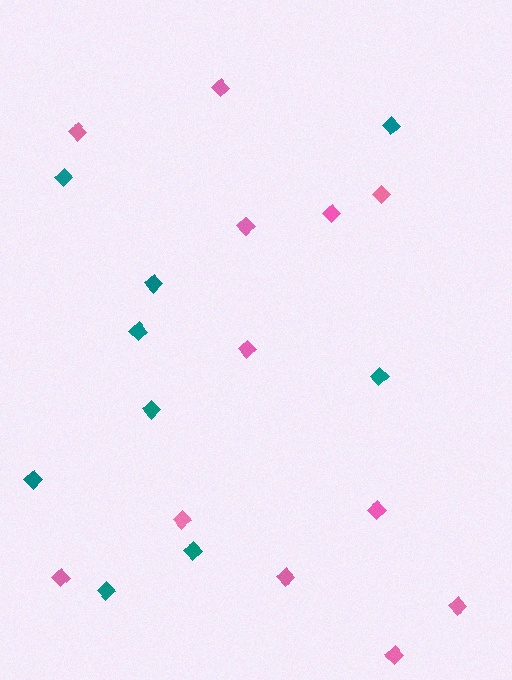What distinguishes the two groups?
There are 2 groups: one group of teal diamonds (9) and one group of pink diamonds (12).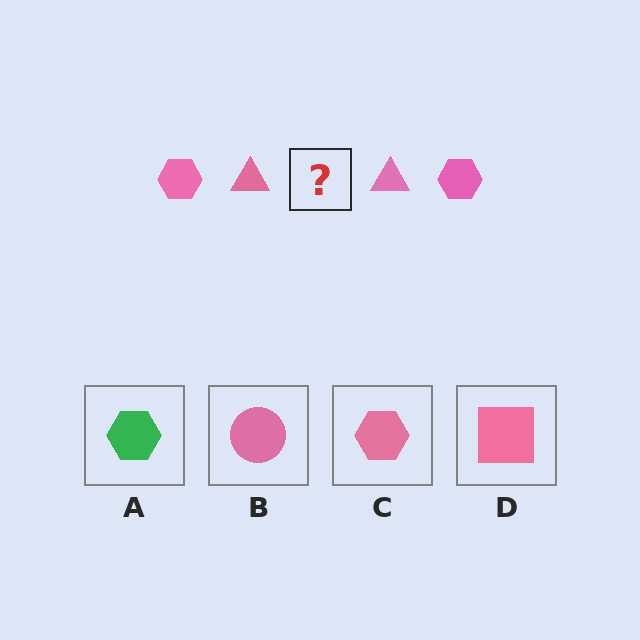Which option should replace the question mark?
Option C.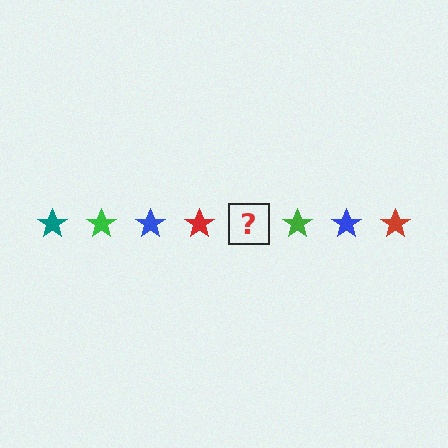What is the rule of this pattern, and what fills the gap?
The rule is that the pattern cycles through teal, green, blue, red stars. The gap should be filled with a teal star.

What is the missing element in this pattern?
The missing element is a teal star.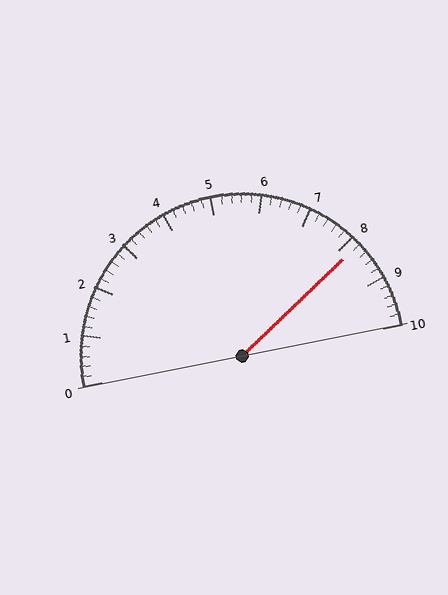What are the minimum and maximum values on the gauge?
The gauge ranges from 0 to 10.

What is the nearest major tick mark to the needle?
The nearest major tick mark is 8.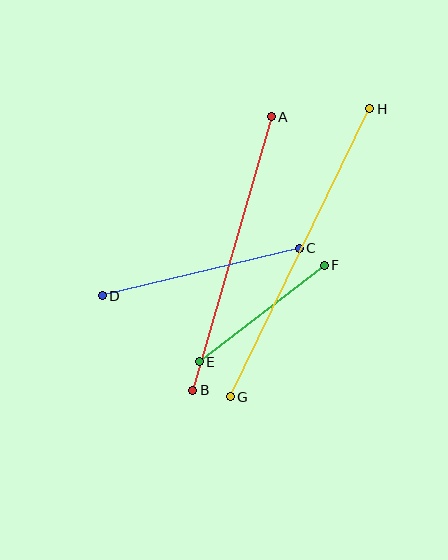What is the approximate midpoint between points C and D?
The midpoint is at approximately (201, 272) pixels.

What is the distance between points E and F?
The distance is approximately 158 pixels.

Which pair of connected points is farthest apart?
Points G and H are farthest apart.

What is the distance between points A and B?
The distance is approximately 285 pixels.